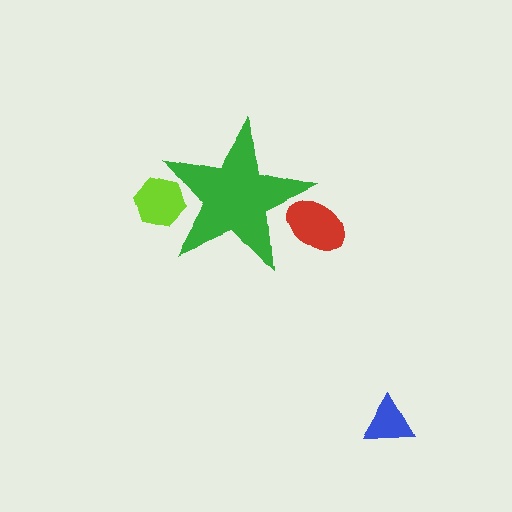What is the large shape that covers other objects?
A green star.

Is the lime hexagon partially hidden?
Yes, the lime hexagon is partially hidden behind the green star.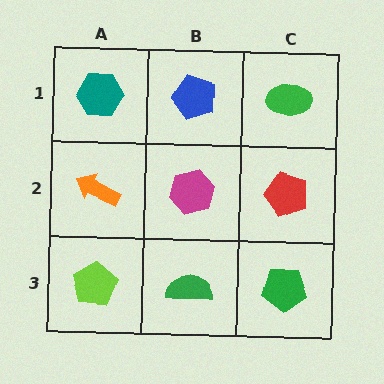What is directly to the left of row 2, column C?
A magenta hexagon.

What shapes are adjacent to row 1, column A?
An orange arrow (row 2, column A), a blue pentagon (row 1, column B).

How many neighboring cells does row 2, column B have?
4.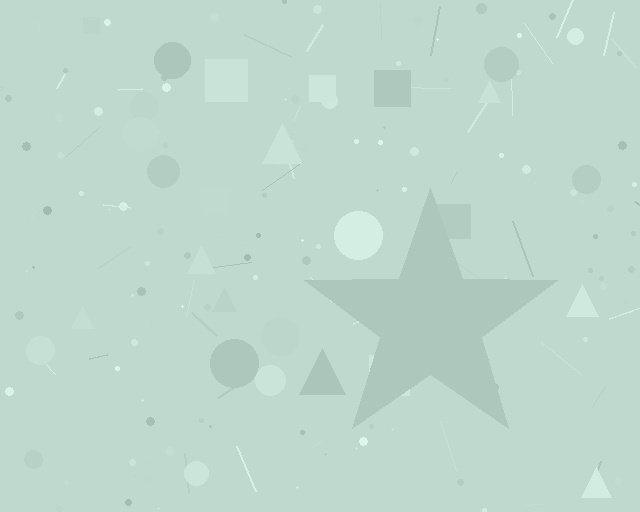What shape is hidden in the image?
A star is hidden in the image.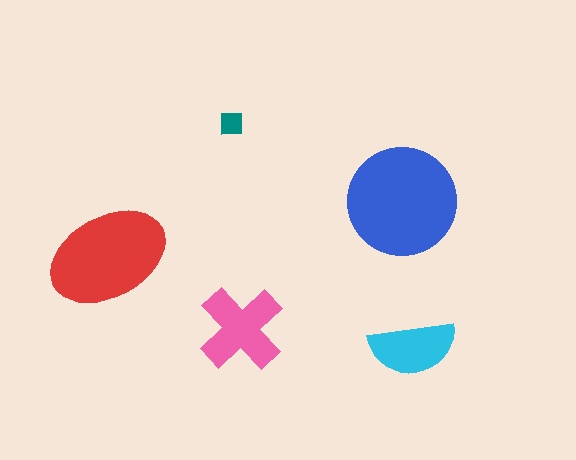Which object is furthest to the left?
The red ellipse is leftmost.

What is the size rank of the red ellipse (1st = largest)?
2nd.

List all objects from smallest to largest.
The teal square, the cyan semicircle, the pink cross, the red ellipse, the blue circle.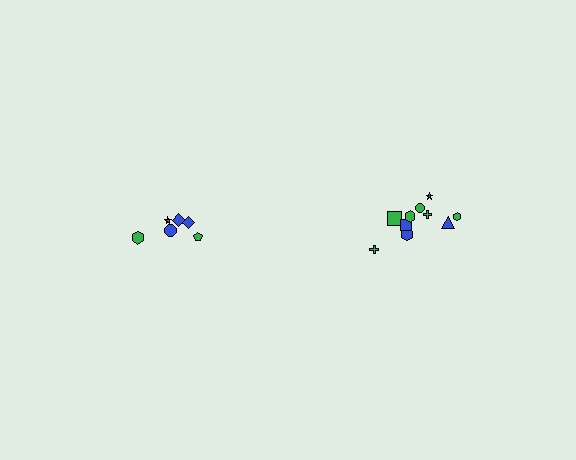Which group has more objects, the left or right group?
The right group.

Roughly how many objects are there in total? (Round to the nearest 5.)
Roughly 15 objects in total.